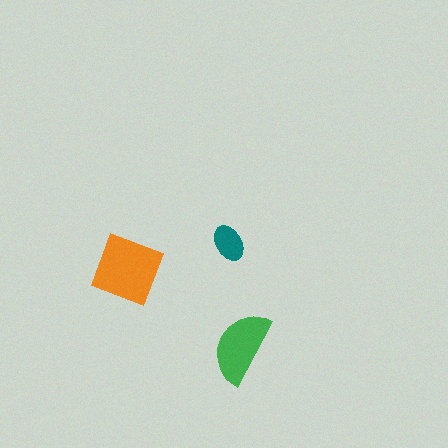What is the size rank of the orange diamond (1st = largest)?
1st.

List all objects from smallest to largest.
The teal ellipse, the green semicircle, the orange diamond.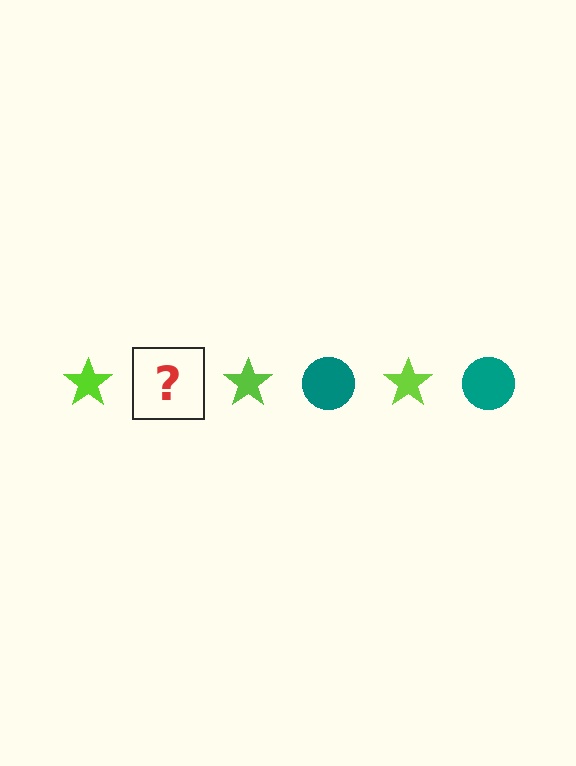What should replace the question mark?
The question mark should be replaced with a teal circle.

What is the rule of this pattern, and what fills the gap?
The rule is that the pattern alternates between lime star and teal circle. The gap should be filled with a teal circle.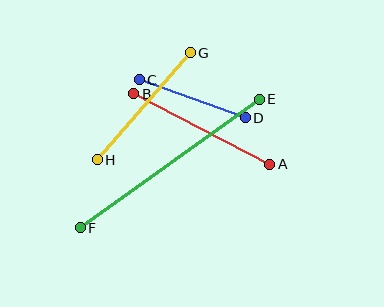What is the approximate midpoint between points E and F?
The midpoint is at approximately (170, 164) pixels.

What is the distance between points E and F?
The distance is approximately 220 pixels.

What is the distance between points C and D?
The distance is approximately 113 pixels.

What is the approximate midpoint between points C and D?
The midpoint is at approximately (192, 99) pixels.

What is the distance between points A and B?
The distance is approximately 153 pixels.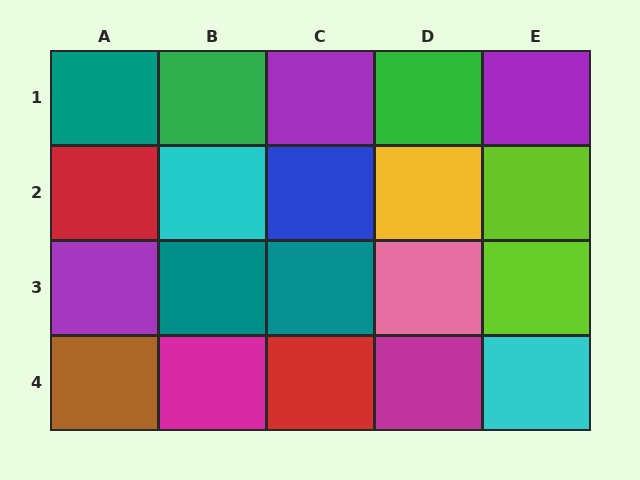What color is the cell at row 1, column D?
Green.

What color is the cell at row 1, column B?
Green.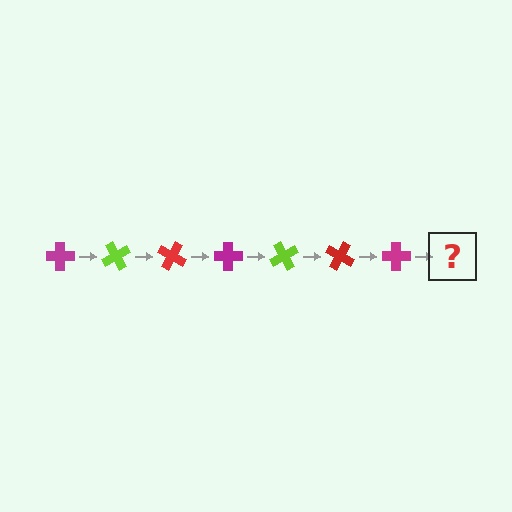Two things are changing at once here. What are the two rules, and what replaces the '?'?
The two rules are that it rotates 60 degrees each step and the color cycles through magenta, lime, and red. The '?' should be a lime cross, rotated 420 degrees from the start.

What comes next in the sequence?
The next element should be a lime cross, rotated 420 degrees from the start.